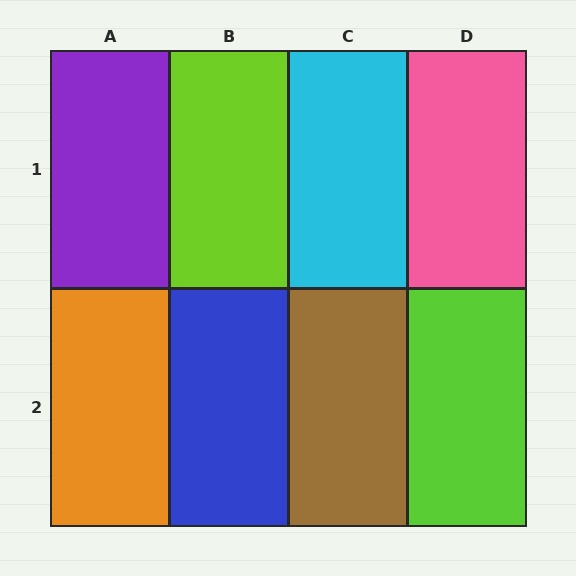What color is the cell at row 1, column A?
Purple.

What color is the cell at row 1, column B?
Lime.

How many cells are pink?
1 cell is pink.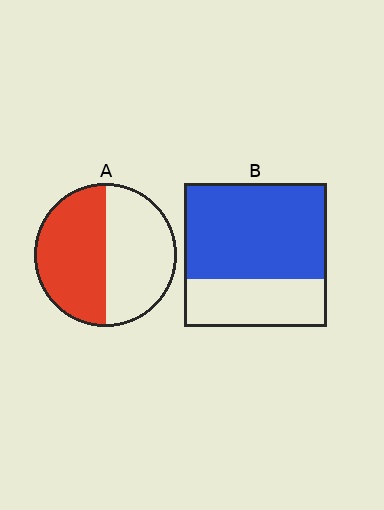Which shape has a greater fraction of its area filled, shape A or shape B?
Shape B.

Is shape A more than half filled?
Roughly half.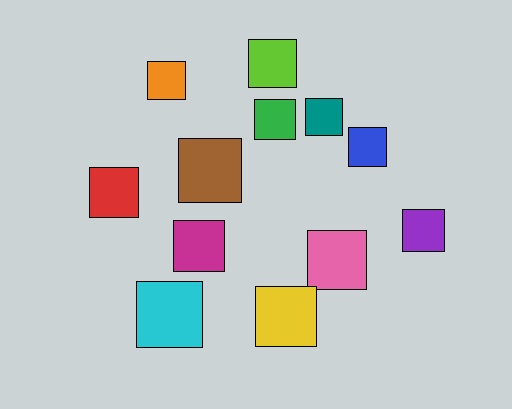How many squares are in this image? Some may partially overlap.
There are 12 squares.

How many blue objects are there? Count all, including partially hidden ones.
There is 1 blue object.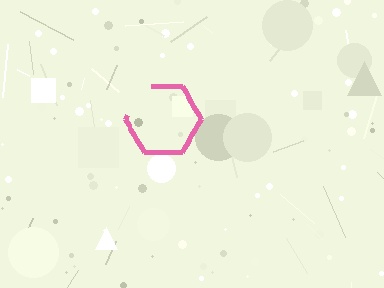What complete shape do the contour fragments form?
The contour fragments form a hexagon.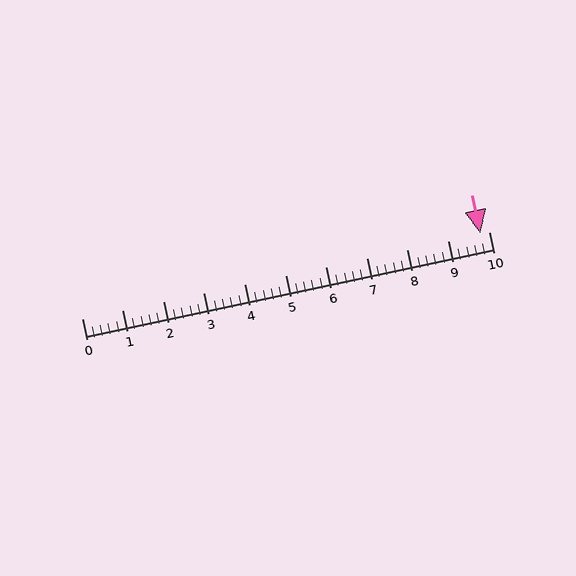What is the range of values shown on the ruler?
The ruler shows values from 0 to 10.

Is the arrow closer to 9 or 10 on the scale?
The arrow is closer to 10.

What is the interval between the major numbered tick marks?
The major tick marks are spaced 1 units apart.